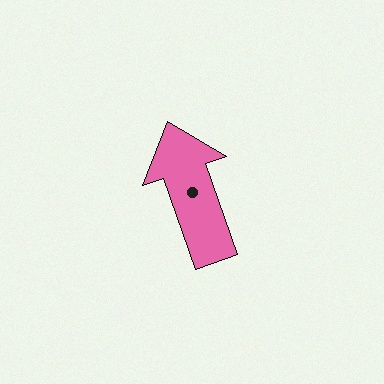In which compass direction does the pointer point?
North.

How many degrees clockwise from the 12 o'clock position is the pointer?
Approximately 341 degrees.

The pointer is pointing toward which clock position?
Roughly 11 o'clock.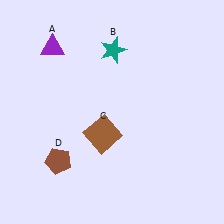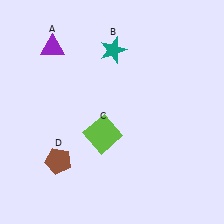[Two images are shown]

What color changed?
The square (C) changed from brown in Image 1 to lime in Image 2.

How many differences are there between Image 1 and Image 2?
There is 1 difference between the two images.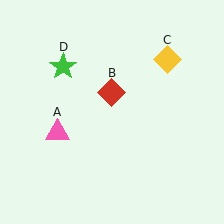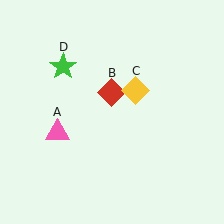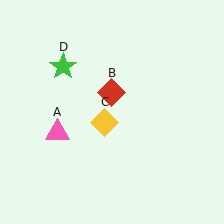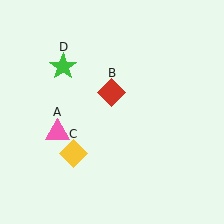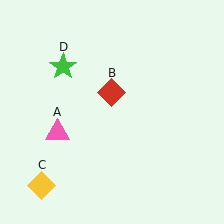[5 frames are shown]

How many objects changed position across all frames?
1 object changed position: yellow diamond (object C).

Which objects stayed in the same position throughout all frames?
Pink triangle (object A) and red diamond (object B) and green star (object D) remained stationary.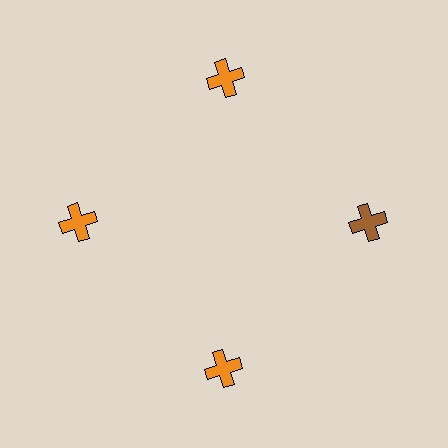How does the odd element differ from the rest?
It has a different color: brown instead of orange.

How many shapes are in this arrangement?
There are 4 shapes arranged in a ring pattern.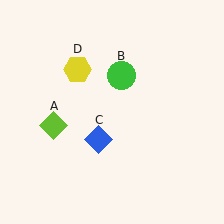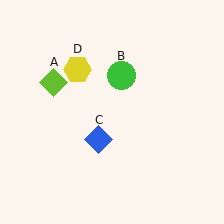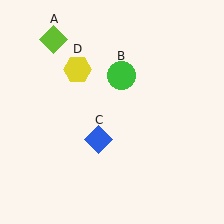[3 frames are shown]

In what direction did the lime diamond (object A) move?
The lime diamond (object A) moved up.